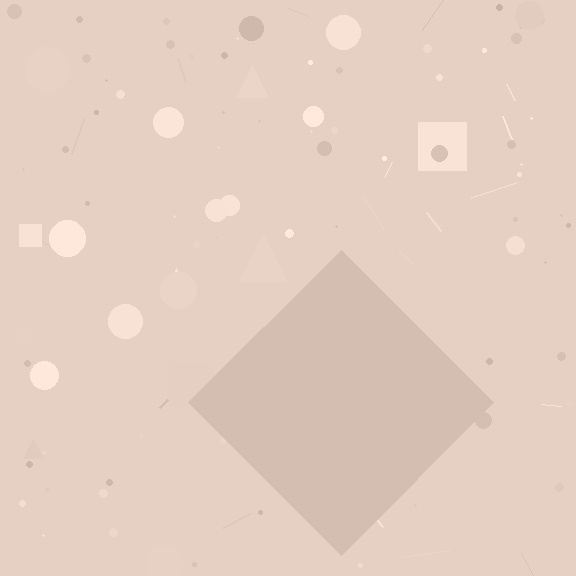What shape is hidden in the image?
A diamond is hidden in the image.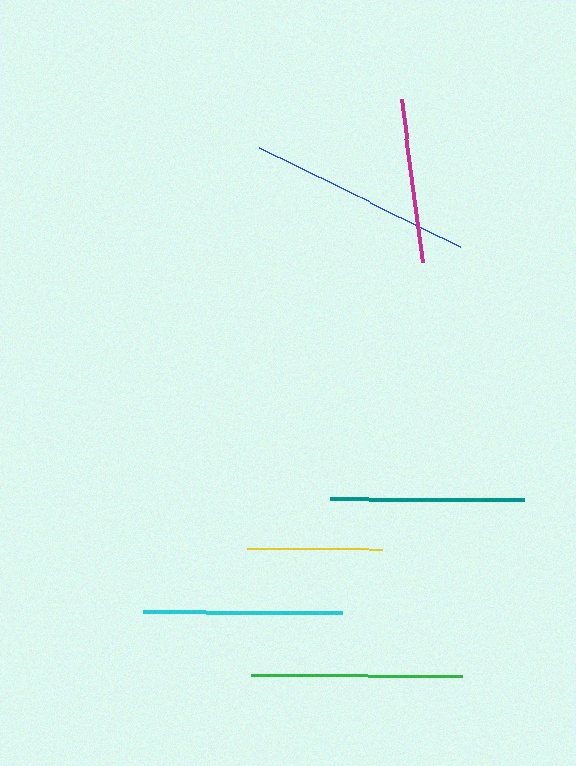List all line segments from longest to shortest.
From longest to shortest: blue, green, cyan, teal, magenta, yellow.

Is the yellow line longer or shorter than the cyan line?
The cyan line is longer than the yellow line.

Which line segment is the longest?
The blue line is the longest at approximately 224 pixels.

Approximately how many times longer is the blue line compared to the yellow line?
The blue line is approximately 1.7 times the length of the yellow line.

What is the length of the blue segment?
The blue segment is approximately 224 pixels long.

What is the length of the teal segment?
The teal segment is approximately 194 pixels long.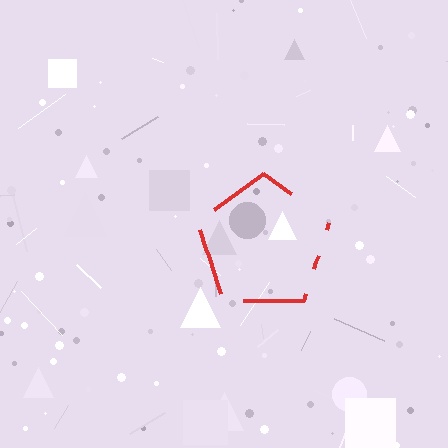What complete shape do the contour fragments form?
The contour fragments form a pentagon.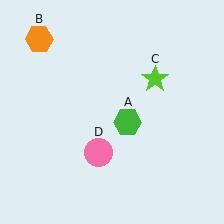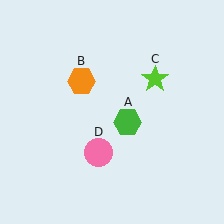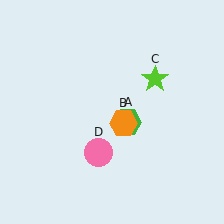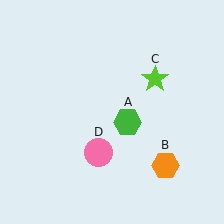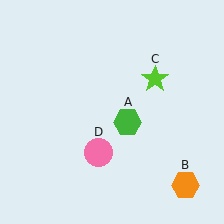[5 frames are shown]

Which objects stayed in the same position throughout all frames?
Green hexagon (object A) and lime star (object C) and pink circle (object D) remained stationary.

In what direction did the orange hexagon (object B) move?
The orange hexagon (object B) moved down and to the right.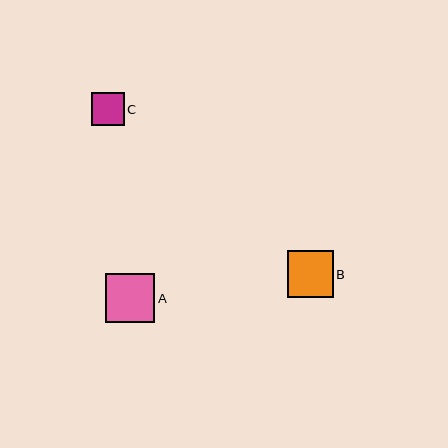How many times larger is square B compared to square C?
Square B is approximately 1.4 times the size of square C.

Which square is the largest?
Square A is the largest with a size of approximately 50 pixels.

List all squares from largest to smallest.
From largest to smallest: A, B, C.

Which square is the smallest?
Square C is the smallest with a size of approximately 33 pixels.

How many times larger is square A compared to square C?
Square A is approximately 1.5 times the size of square C.